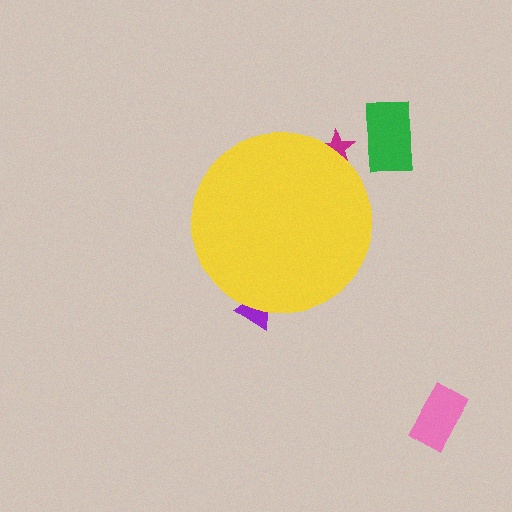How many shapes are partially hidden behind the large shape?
2 shapes are partially hidden.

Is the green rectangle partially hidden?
No, the green rectangle is fully visible.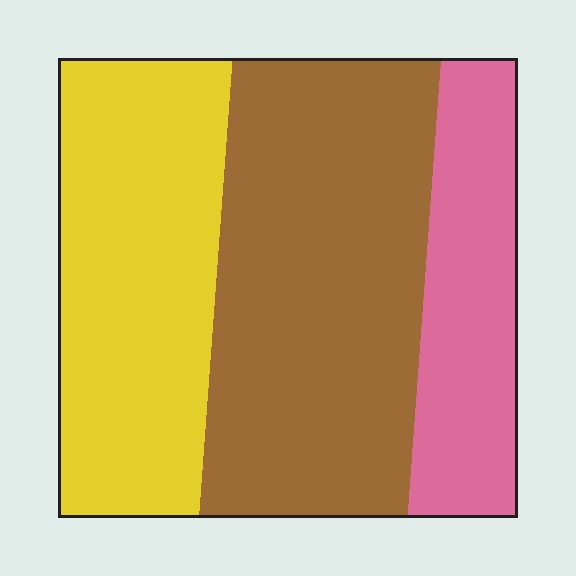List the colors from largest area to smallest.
From largest to smallest: brown, yellow, pink.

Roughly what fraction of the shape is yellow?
Yellow covers 34% of the shape.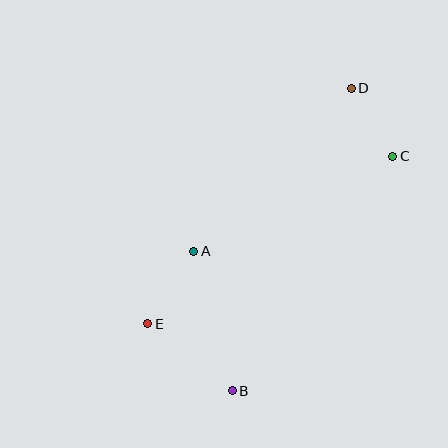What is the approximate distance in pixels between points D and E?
The distance between D and E is approximately 311 pixels.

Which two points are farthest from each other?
Points B and D are farthest from each other.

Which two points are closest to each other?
Points C and D are closest to each other.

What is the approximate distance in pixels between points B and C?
The distance between B and C is approximately 284 pixels.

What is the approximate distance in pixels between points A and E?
The distance between A and E is approximately 86 pixels.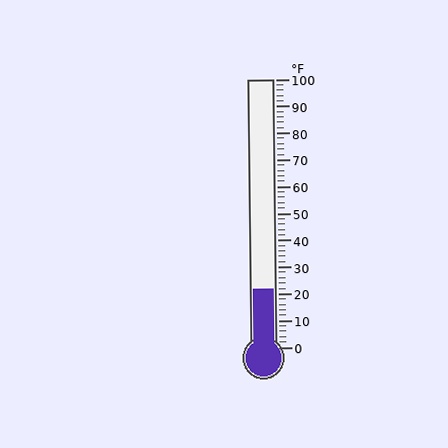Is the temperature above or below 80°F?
The temperature is below 80°F.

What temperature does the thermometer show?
The thermometer shows approximately 22°F.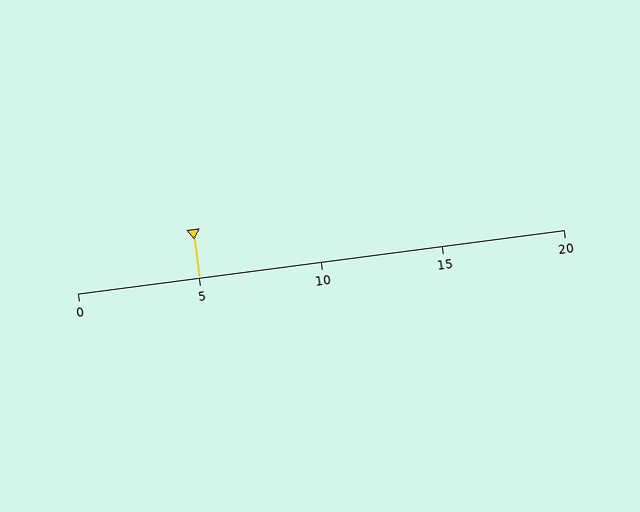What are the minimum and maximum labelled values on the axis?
The axis runs from 0 to 20.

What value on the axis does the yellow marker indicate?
The marker indicates approximately 5.